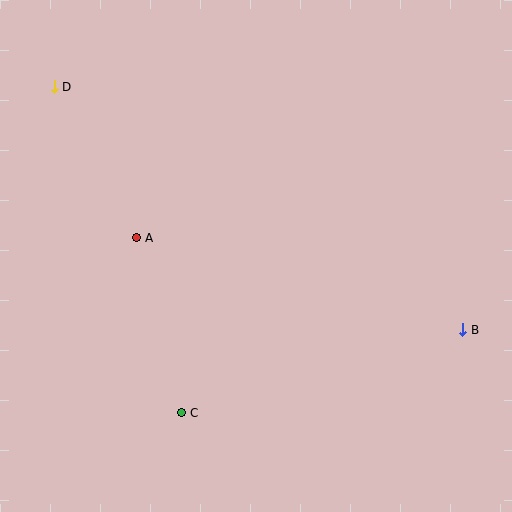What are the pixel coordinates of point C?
Point C is at (182, 413).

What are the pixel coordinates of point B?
Point B is at (463, 330).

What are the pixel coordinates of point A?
Point A is at (137, 238).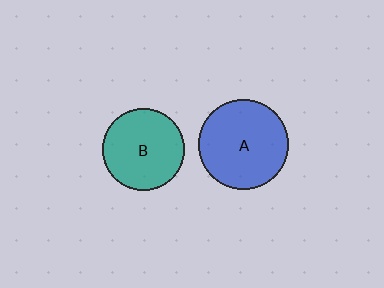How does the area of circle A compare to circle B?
Approximately 1.2 times.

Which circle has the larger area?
Circle A (blue).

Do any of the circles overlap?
No, none of the circles overlap.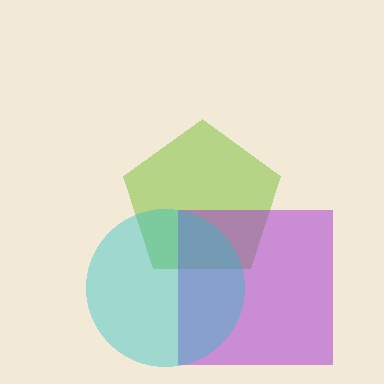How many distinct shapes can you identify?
There are 3 distinct shapes: a lime pentagon, a purple square, a cyan circle.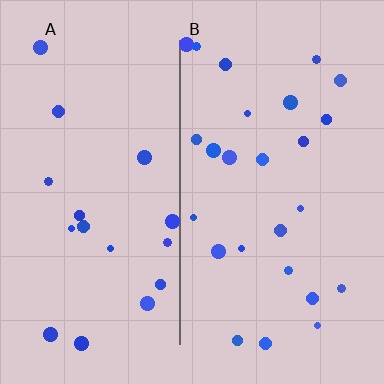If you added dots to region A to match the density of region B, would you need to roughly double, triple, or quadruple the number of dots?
Approximately double.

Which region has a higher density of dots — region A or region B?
B (the right).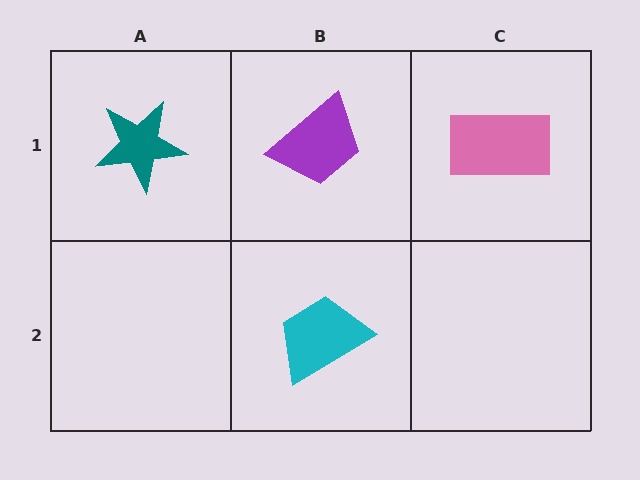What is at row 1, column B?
A purple trapezoid.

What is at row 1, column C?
A pink rectangle.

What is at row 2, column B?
A cyan trapezoid.